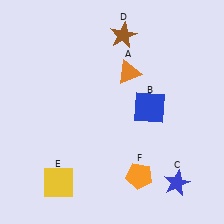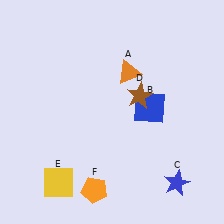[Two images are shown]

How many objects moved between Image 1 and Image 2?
2 objects moved between the two images.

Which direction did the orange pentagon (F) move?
The orange pentagon (F) moved left.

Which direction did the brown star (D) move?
The brown star (D) moved down.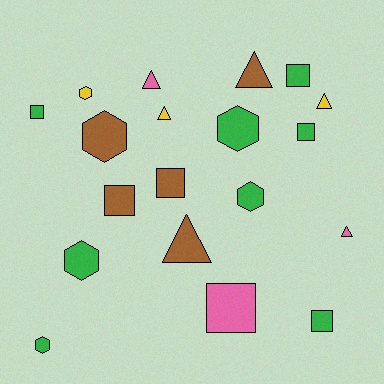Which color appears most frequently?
Green, with 8 objects.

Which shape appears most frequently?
Square, with 7 objects.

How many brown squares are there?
There are 2 brown squares.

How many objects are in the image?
There are 19 objects.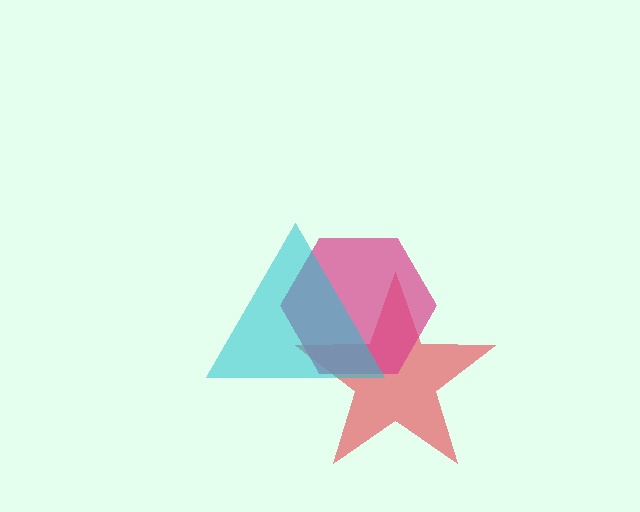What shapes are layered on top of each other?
The layered shapes are: a red star, a magenta hexagon, a cyan triangle.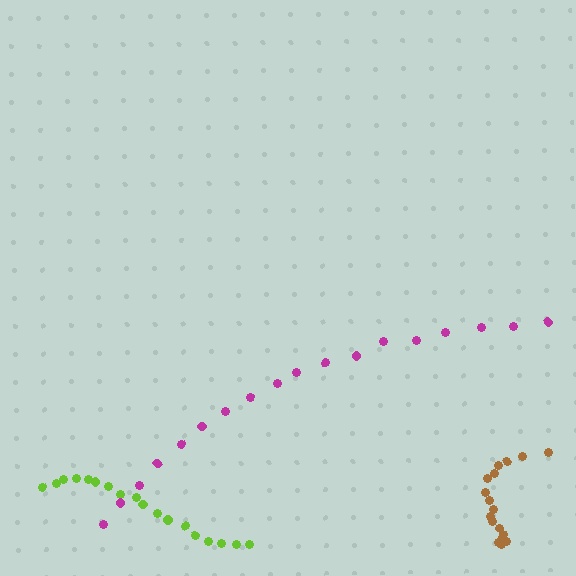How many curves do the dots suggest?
There are 3 distinct paths.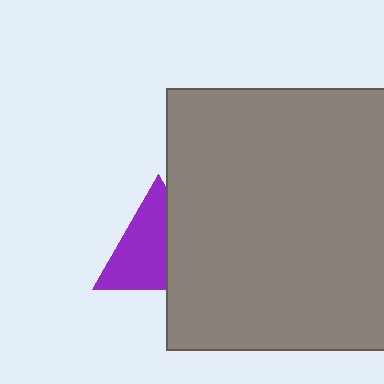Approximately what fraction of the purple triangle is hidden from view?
Roughly 40% of the purple triangle is hidden behind the gray rectangle.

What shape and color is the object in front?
The object in front is a gray rectangle.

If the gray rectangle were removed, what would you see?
You would see the complete purple triangle.